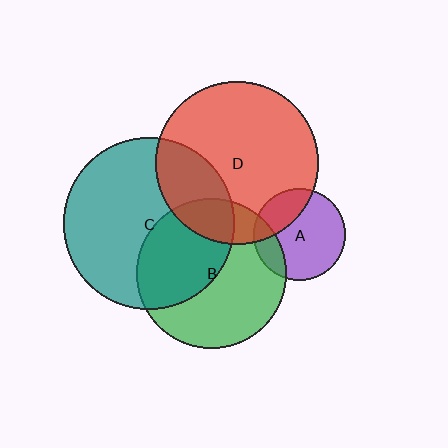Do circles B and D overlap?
Yes.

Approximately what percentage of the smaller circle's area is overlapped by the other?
Approximately 20%.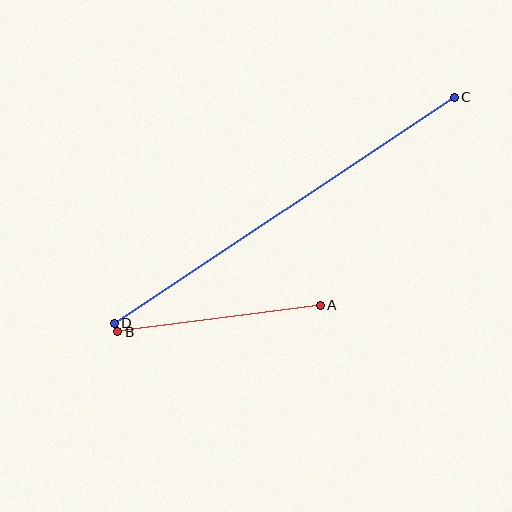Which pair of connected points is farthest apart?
Points C and D are farthest apart.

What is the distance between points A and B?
The distance is approximately 204 pixels.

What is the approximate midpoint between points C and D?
The midpoint is at approximately (284, 210) pixels.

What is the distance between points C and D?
The distance is approximately 408 pixels.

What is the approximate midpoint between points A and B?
The midpoint is at approximately (219, 319) pixels.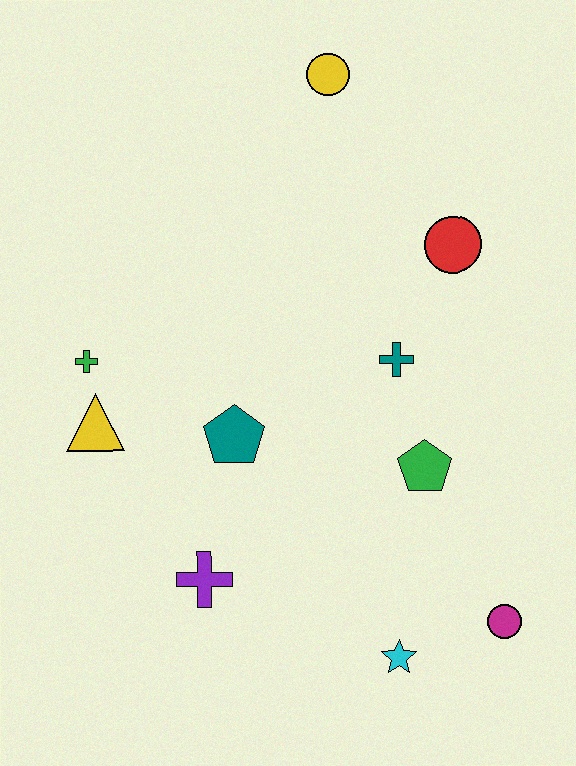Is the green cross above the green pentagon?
Yes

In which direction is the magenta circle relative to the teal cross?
The magenta circle is below the teal cross.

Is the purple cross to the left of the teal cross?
Yes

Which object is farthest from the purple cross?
The yellow circle is farthest from the purple cross.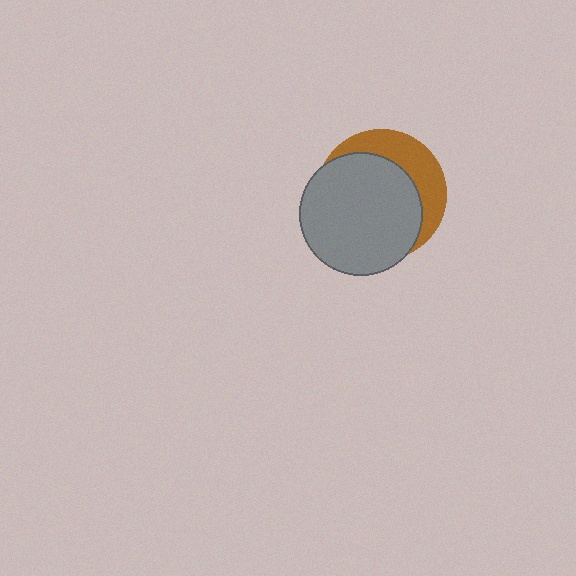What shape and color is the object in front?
The object in front is a gray circle.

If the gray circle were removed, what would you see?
You would see the complete brown circle.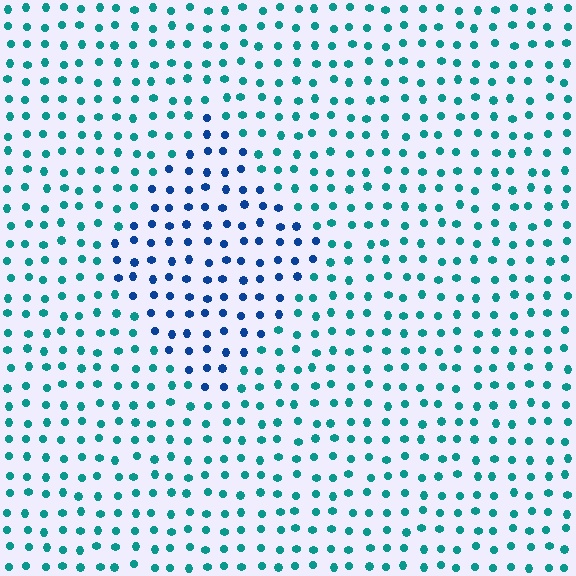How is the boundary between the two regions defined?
The boundary is defined purely by a slight shift in hue (about 42 degrees). Spacing, size, and orientation are identical on both sides.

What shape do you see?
I see a diamond.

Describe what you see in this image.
The image is filled with small teal elements in a uniform arrangement. A diamond-shaped region is visible where the elements are tinted to a slightly different hue, forming a subtle color boundary.